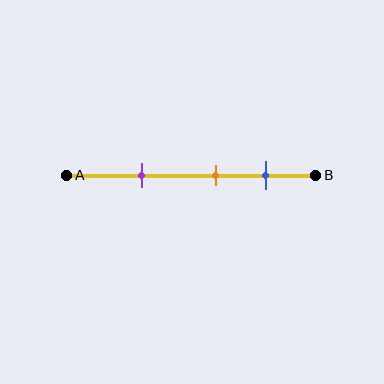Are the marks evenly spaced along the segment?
Yes, the marks are approximately evenly spaced.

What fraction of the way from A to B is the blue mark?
The blue mark is approximately 80% (0.8) of the way from A to B.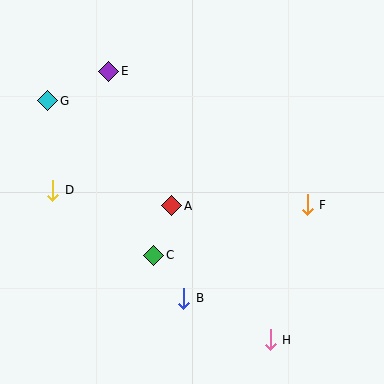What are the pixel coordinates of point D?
Point D is at (53, 190).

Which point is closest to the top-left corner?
Point G is closest to the top-left corner.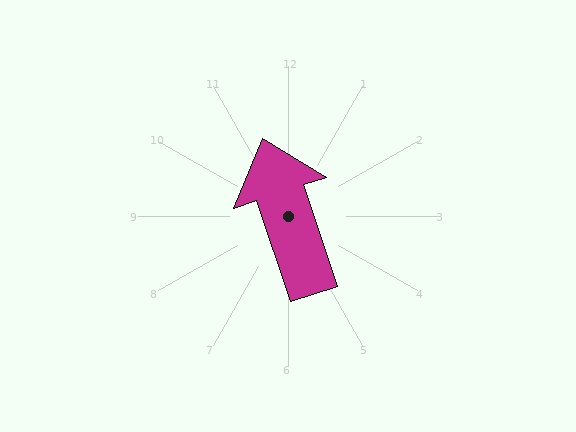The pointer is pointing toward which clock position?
Roughly 11 o'clock.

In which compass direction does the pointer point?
North.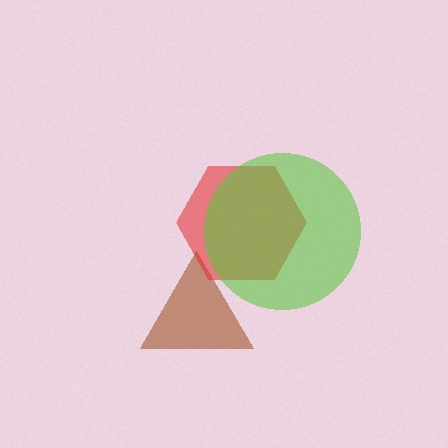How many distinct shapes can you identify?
There are 3 distinct shapes: a brown triangle, a red hexagon, a lime circle.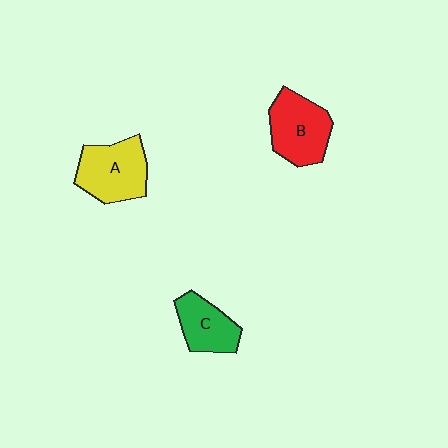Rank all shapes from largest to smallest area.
From largest to smallest: A (yellow), B (red), C (green).